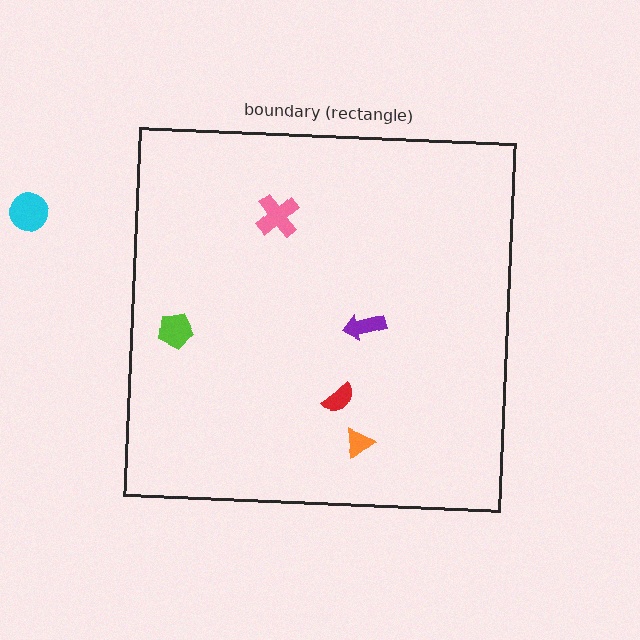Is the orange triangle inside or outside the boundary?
Inside.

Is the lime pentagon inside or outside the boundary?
Inside.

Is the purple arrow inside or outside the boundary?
Inside.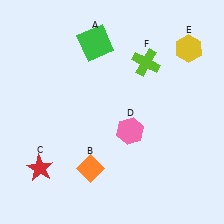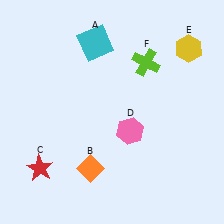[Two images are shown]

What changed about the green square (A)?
In Image 1, A is green. In Image 2, it changed to cyan.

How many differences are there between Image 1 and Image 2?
There is 1 difference between the two images.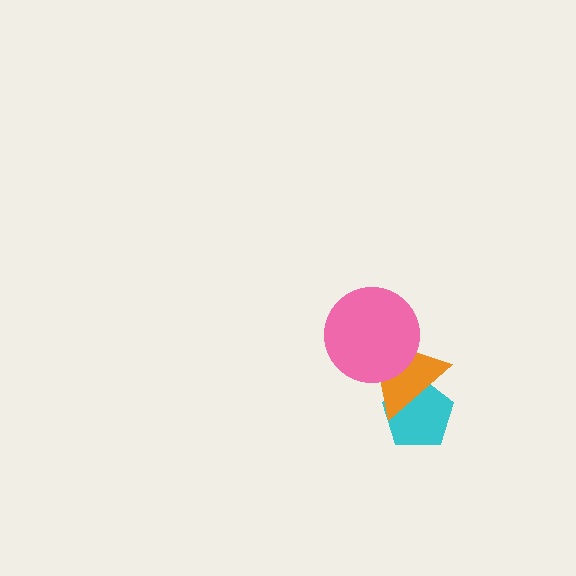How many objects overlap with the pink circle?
1 object overlaps with the pink circle.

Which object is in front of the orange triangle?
The pink circle is in front of the orange triangle.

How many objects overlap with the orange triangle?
2 objects overlap with the orange triangle.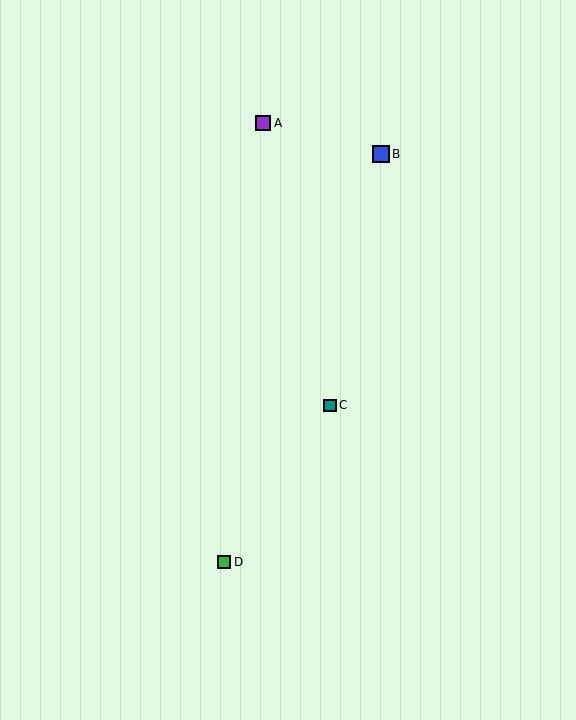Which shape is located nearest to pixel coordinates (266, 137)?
The purple square (labeled A) at (263, 123) is nearest to that location.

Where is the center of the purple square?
The center of the purple square is at (263, 123).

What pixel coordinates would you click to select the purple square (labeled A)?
Click at (263, 123) to select the purple square A.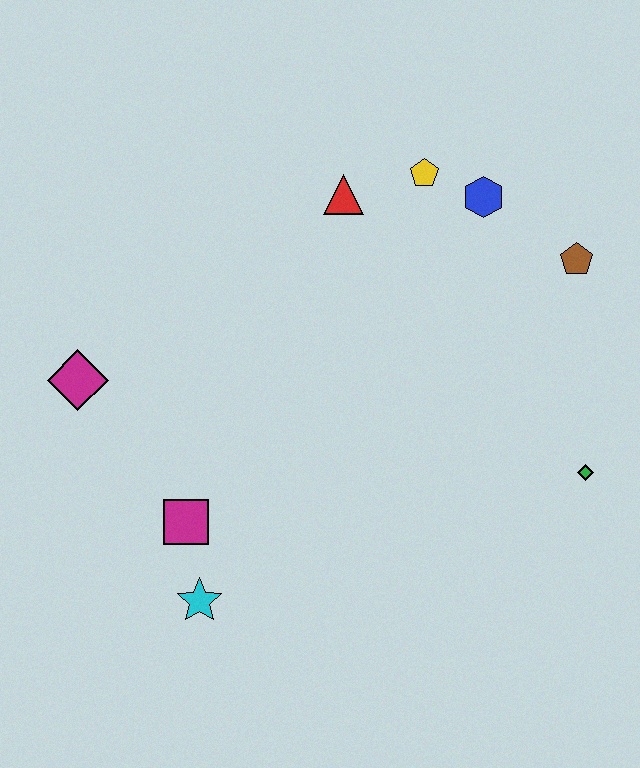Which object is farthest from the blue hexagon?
The cyan star is farthest from the blue hexagon.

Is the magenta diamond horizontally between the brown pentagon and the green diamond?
No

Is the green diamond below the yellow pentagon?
Yes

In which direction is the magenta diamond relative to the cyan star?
The magenta diamond is above the cyan star.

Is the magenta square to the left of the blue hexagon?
Yes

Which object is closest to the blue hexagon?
The yellow pentagon is closest to the blue hexagon.